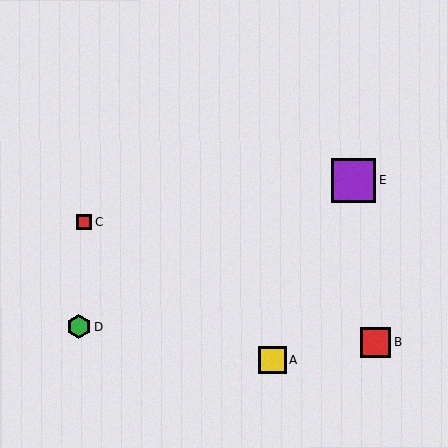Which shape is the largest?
The purple square (labeled E) is the largest.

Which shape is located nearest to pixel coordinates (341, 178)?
The purple square (labeled E) at (354, 180) is nearest to that location.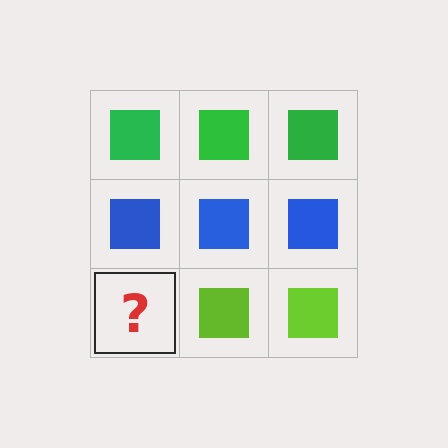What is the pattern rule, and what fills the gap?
The rule is that each row has a consistent color. The gap should be filled with a lime square.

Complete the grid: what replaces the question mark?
The question mark should be replaced with a lime square.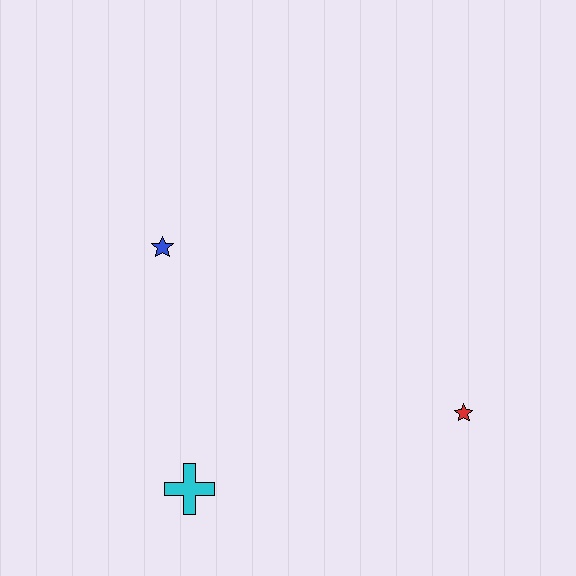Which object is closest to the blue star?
The cyan cross is closest to the blue star.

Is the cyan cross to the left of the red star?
Yes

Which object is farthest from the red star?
The blue star is farthest from the red star.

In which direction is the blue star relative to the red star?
The blue star is to the left of the red star.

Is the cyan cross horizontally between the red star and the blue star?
Yes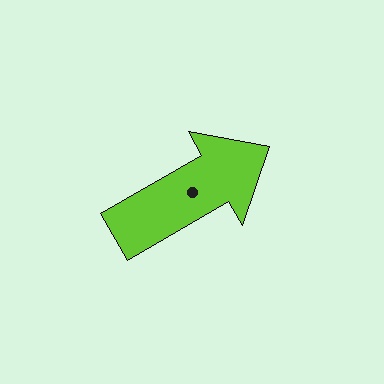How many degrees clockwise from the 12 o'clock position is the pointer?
Approximately 60 degrees.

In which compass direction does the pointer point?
Northeast.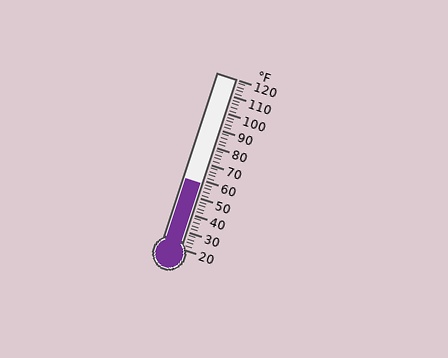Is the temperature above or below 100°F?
The temperature is below 100°F.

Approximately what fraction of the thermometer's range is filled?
The thermometer is filled to approximately 40% of its range.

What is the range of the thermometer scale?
The thermometer scale ranges from 20°F to 120°F.